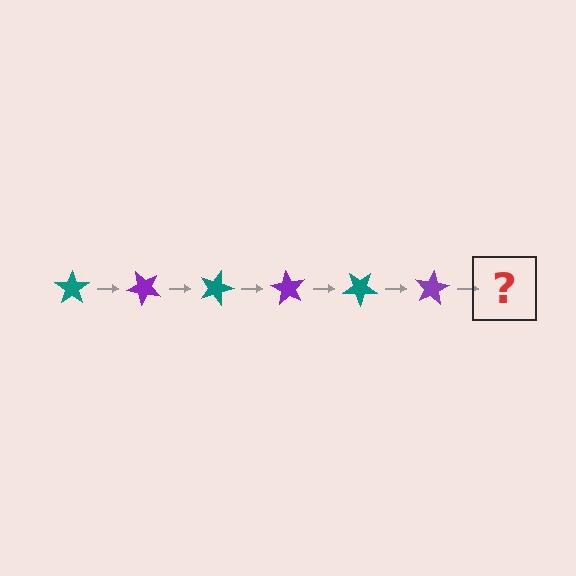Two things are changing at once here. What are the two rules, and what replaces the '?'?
The two rules are that it rotates 45 degrees each step and the color cycles through teal and purple. The '?' should be a teal star, rotated 270 degrees from the start.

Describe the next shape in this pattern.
It should be a teal star, rotated 270 degrees from the start.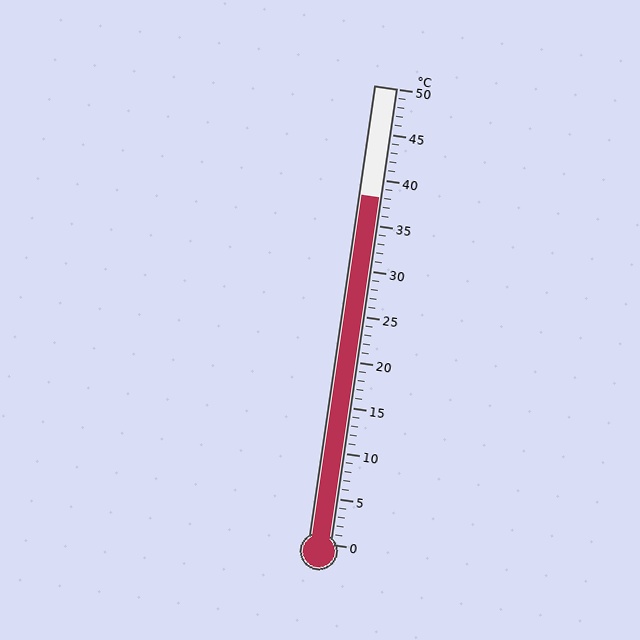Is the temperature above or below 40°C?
The temperature is below 40°C.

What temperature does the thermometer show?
The thermometer shows approximately 38°C.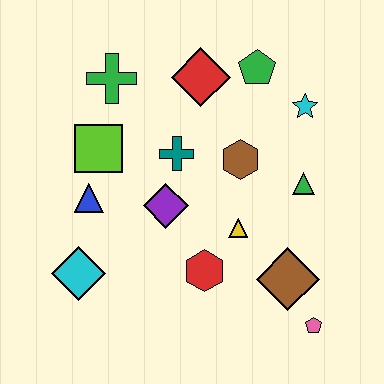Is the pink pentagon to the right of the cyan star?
Yes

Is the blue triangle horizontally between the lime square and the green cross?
No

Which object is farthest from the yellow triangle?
The green cross is farthest from the yellow triangle.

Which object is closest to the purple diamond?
The teal cross is closest to the purple diamond.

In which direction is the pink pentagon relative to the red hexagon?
The pink pentagon is to the right of the red hexagon.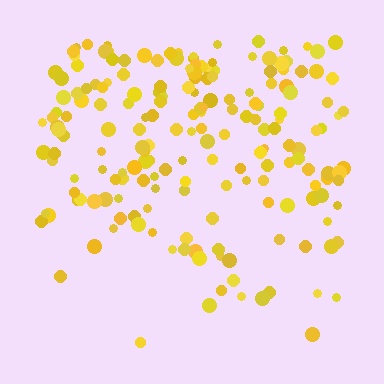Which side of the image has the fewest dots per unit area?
The bottom.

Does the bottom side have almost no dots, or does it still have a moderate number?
Still a moderate number, just noticeably fewer than the top.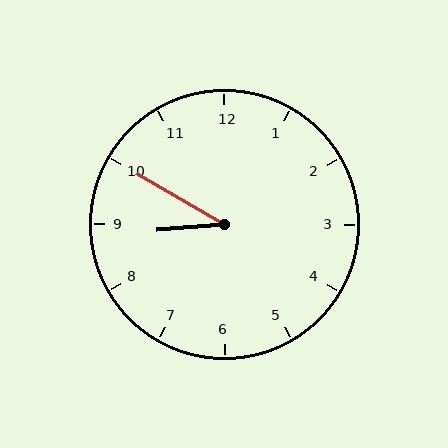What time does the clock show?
8:50.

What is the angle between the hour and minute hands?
Approximately 35 degrees.